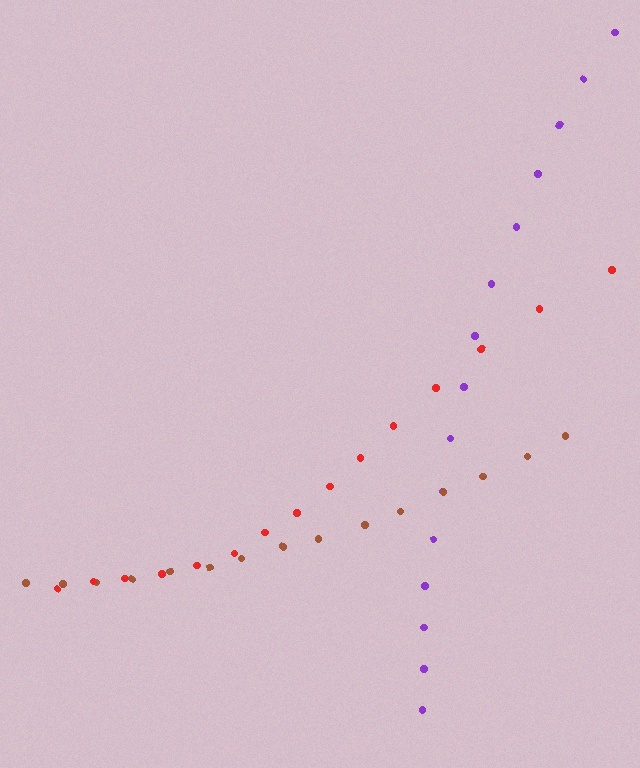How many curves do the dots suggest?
There are 3 distinct paths.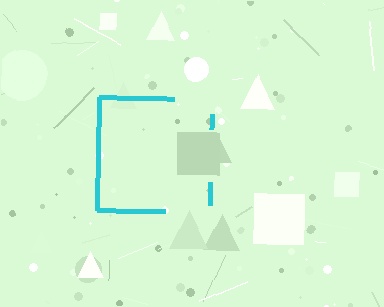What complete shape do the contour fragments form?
The contour fragments form a square.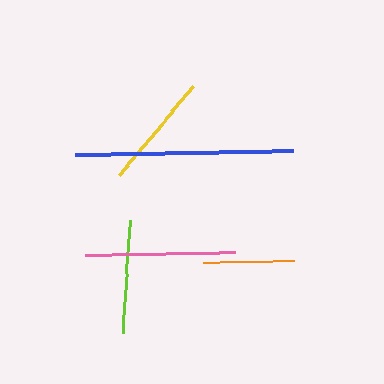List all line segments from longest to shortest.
From longest to shortest: blue, pink, yellow, lime, orange.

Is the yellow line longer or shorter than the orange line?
The yellow line is longer than the orange line.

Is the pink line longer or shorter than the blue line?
The blue line is longer than the pink line.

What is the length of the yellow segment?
The yellow segment is approximately 116 pixels long.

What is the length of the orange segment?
The orange segment is approximately 91 pixels long.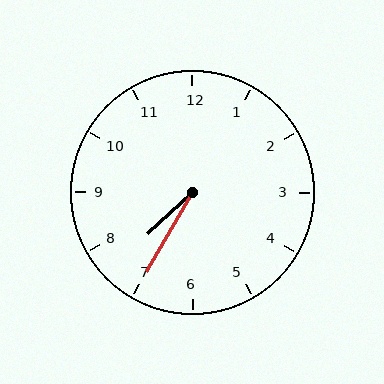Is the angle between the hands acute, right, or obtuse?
It is acute.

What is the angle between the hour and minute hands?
Approximately 18 degrees.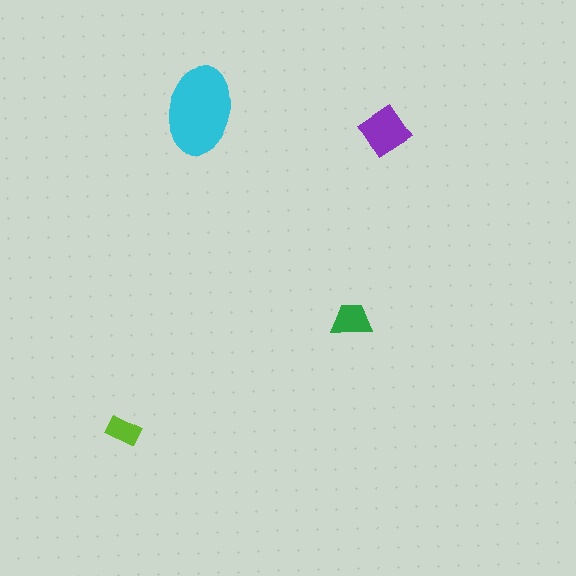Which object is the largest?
The cyan ellipse.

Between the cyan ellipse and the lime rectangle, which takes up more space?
The cyan ellipse.